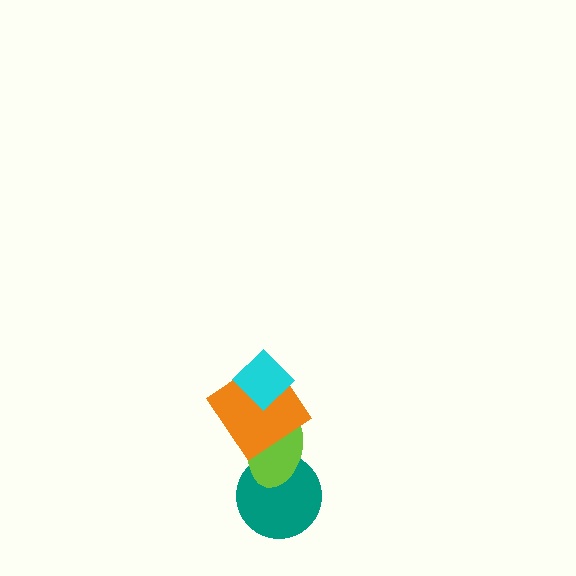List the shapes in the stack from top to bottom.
From top to bottom: the cyan diamond, the orange diamond, the lime ellipse, the teal circle.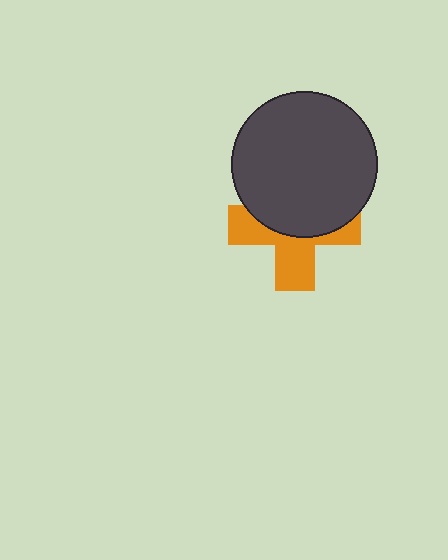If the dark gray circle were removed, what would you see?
You would see the complete orange cross.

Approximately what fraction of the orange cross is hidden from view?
Roughly 51% of the orange cross is hidden behind the dark gray circle.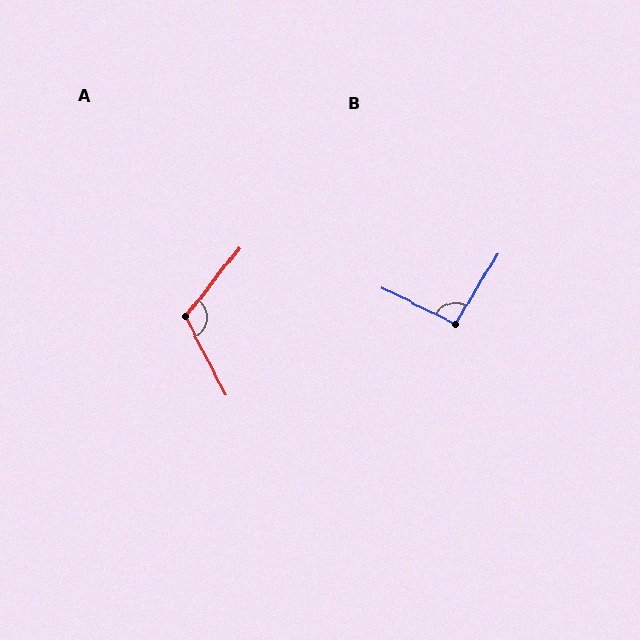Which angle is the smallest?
B, at approximately 95 degrees.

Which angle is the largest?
A, at approximately 115 degrees.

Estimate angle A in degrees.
Approximately 115 degrees.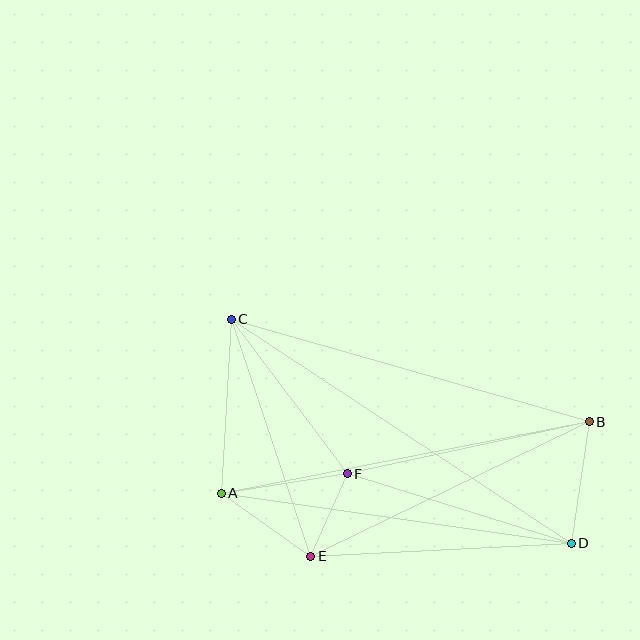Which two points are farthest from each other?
Points C and D are farthest from each other.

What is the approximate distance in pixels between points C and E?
The distance between C and E is approximately 250 pixels.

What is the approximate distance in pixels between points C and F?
The distance between C and F is approximately 194 pixels.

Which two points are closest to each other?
Points E and F are closest to each other.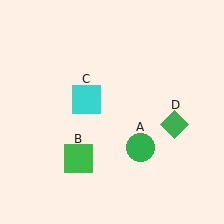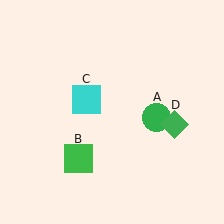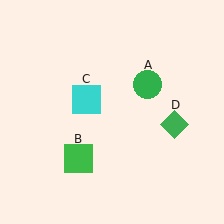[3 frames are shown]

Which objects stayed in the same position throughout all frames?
Green square (object B) and cyan square (object C) and green diamond (object D) remained stationary.